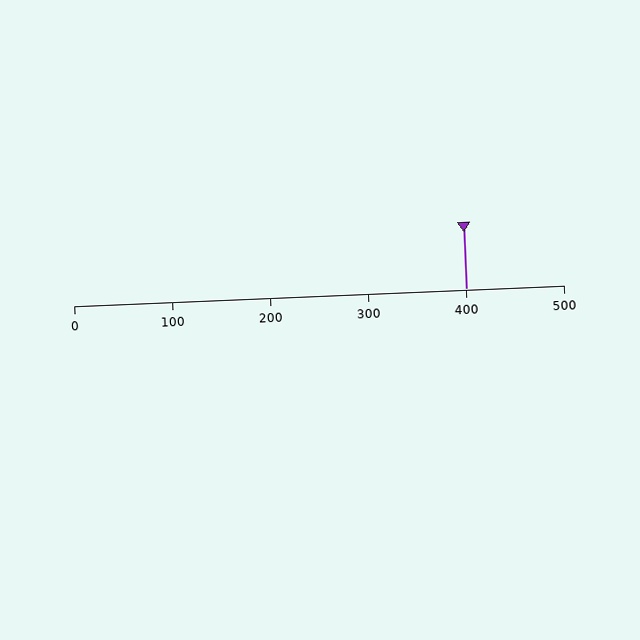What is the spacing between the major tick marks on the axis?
The major ticks are spaced 100 apart.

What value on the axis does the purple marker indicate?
The marker indicates approximately 400.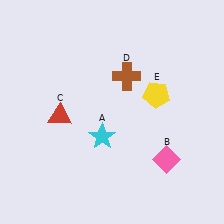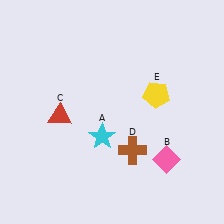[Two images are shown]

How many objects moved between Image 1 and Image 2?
1 object moved between the two images.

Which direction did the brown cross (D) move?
The brown cross (D) moved down.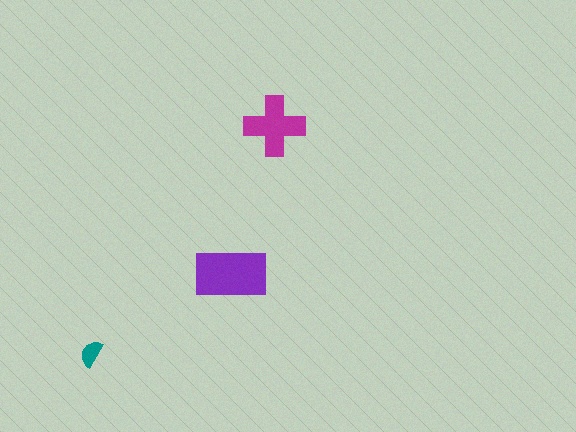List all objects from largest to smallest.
The purple rectangle, the magenta cross, the teal semicircle.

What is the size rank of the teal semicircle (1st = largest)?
3rd.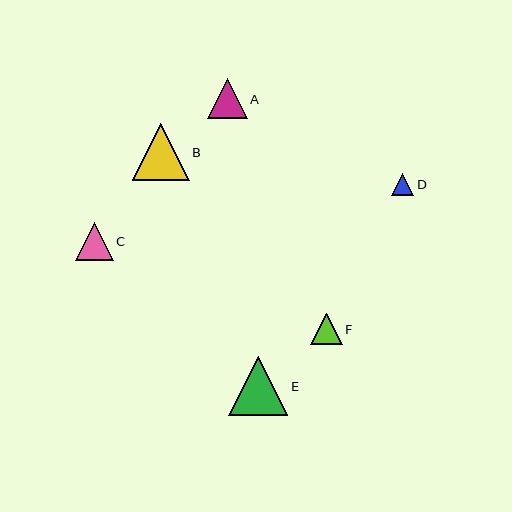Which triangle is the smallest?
Triangle D is the smallest with a size of approximately 22 pixels.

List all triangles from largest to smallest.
From largest to smallest: E, B, A, C, F, D.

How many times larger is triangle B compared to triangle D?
Triangle B is approximately 2.6 times the size of triangle D.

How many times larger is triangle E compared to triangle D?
Triangle E is approximately 2.7 times the size of triangle D.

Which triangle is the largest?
Triangle E is the largest with a size of approximately 59 pixels.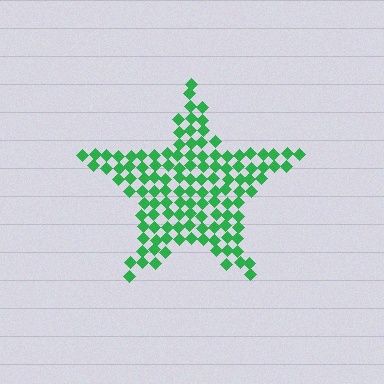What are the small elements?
The small elements are diamonds.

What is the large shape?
The large shape is a star.